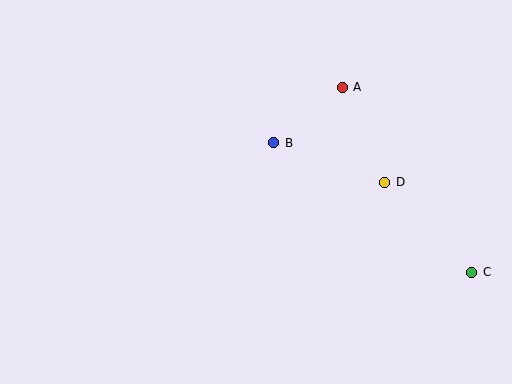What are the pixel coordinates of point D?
Point D is at (385, 182).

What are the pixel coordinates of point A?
Point A is at (342, 87).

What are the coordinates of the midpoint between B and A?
The midpoint between B and A is at (308, 115).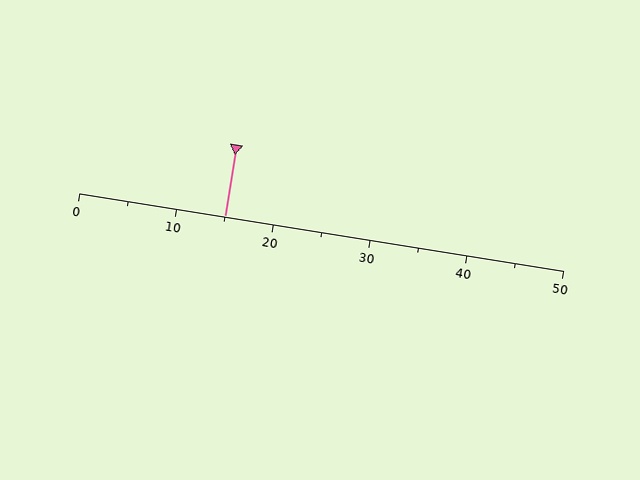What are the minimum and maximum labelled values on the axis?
The axis runs from 0 to 50.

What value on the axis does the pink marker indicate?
The marker indicates approximately 15.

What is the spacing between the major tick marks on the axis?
The major ticks are spaced 10 apart.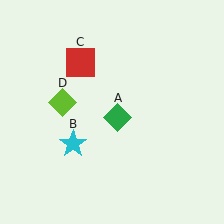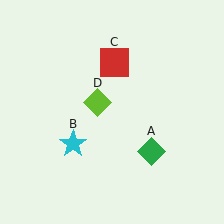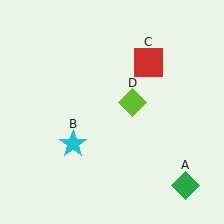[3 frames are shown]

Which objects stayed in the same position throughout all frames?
Cyan star (object B) remained stationary.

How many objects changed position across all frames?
3 objects changed position: green diamond (object A), red square (object C), lime diamond (object D).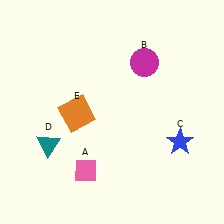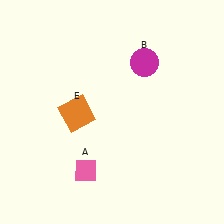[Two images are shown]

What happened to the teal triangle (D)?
The teal triangle (D) was removed in Image 2. It was in the bottom-left area of Image 1.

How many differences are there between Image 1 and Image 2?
There are 2 differences between the two images.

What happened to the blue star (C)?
The blue star (C) was removed in Image 2. It was in the bottom-right area of Image 1.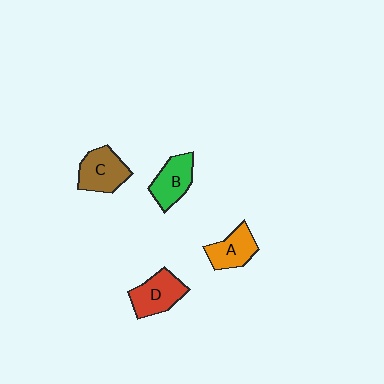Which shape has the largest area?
Shape C (brown).